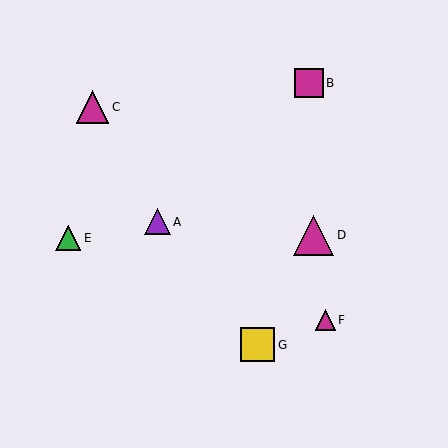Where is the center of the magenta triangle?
The center of the magenta triangle is at (325, 320).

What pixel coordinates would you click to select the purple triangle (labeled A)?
Click at (157, 222) to select the purple triangle A.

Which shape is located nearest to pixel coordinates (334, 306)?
The magenta triangle (labeled F) at (325, 320) is nearest to that location.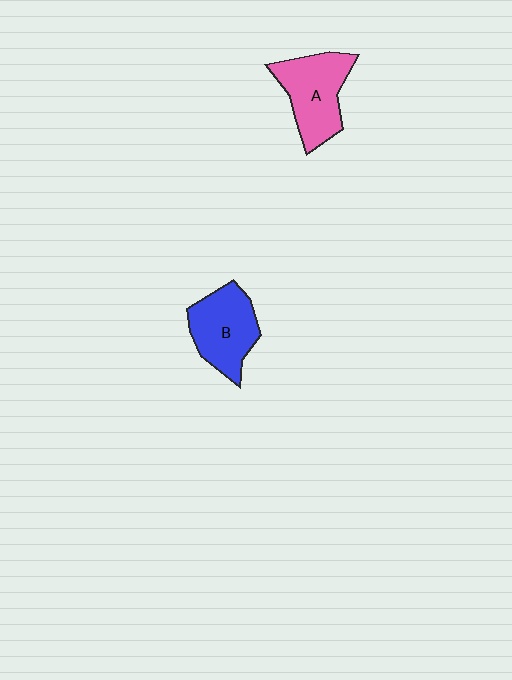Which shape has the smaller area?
Shape B (blue).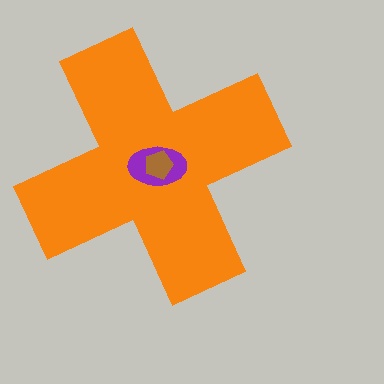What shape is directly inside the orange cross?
The purple ellipse.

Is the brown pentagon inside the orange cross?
Yes.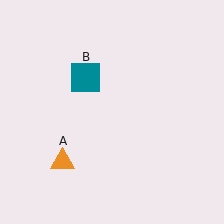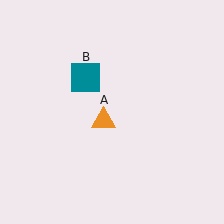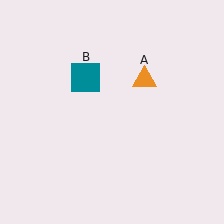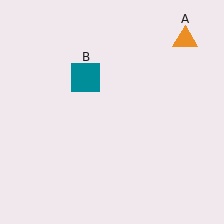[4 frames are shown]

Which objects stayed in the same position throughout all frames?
Teal square (object B) remained stationary.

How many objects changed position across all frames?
1 object changed position: orange triangle (object A).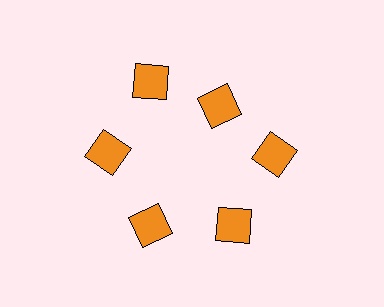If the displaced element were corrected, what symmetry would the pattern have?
It would have 6-fold rotational symmetry — the pattern would map onto itself every 60 degrees.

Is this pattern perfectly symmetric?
No. The 6 orange squares are arranged in a ring, but one element near the 1 o'clock position is pulled inward toward the center, breaking the 6-fold rotational symmetry.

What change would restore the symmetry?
The symmetry would be restored by moving it outward, back onto the ring so that all 6 squares sit at equal angles and equal distance from the center.